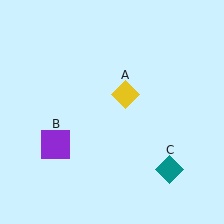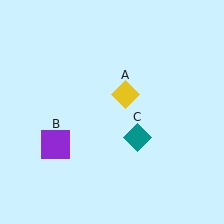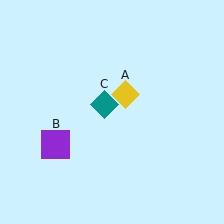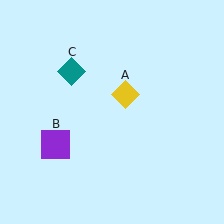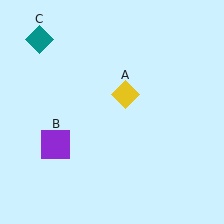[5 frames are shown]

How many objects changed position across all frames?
1 object changed position: teal diamond (object C).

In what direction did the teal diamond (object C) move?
The teal diamond (object C) moved up and to the left.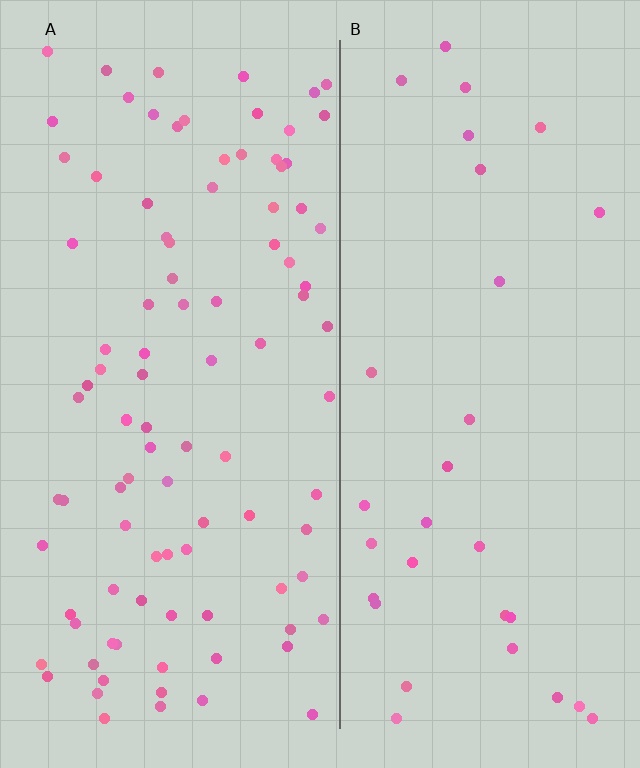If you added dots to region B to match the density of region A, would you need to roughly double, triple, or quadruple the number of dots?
Approximately triple.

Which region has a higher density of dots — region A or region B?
A (the left).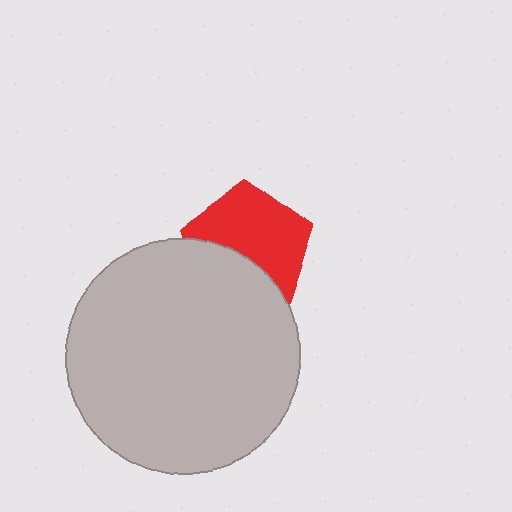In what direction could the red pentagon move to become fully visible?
The red pentagon could move up. That would shift it out from behind the light gray circle entirely.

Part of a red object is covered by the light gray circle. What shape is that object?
It is a pentagon.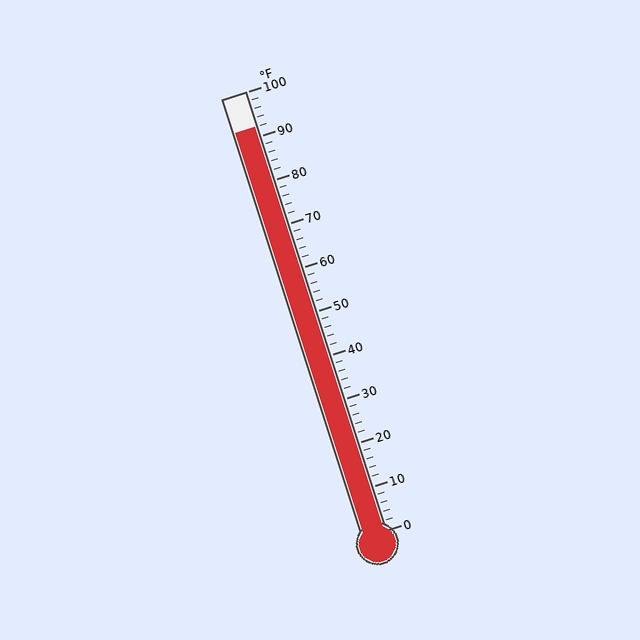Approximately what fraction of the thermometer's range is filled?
The thermometer is filled to approximately 90% of its range.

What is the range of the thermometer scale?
The thermometer scale ranges from 0°F to 100°F.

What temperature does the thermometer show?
The thermometer shows approximately 92°F.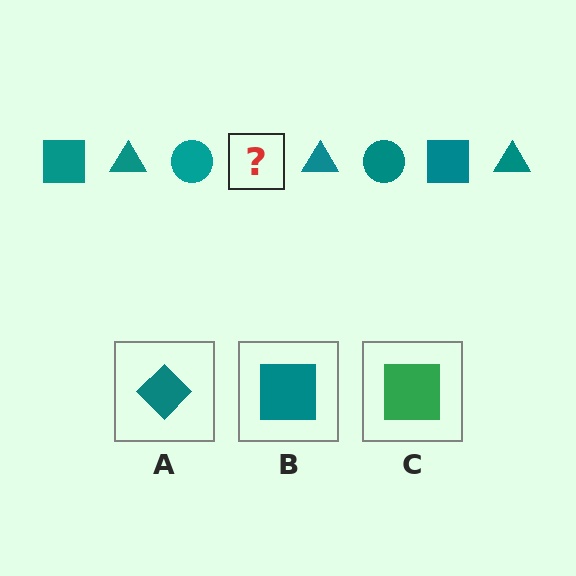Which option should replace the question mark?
Option B.